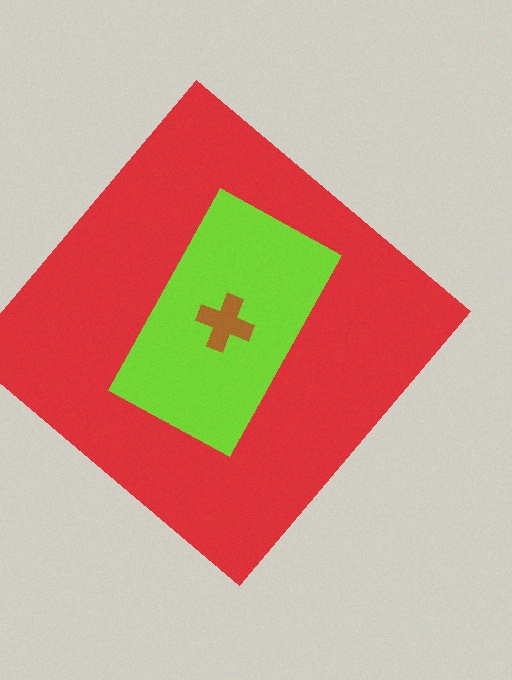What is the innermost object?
The brown cross.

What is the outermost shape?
The red diamond.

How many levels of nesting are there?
3.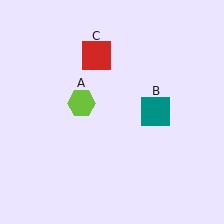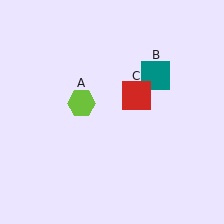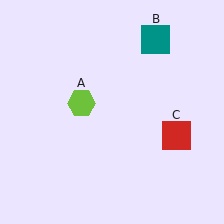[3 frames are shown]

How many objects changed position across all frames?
2 objects changed position: teal square (object B), red square (object C).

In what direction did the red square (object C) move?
The red square (object C) moved down and to the right.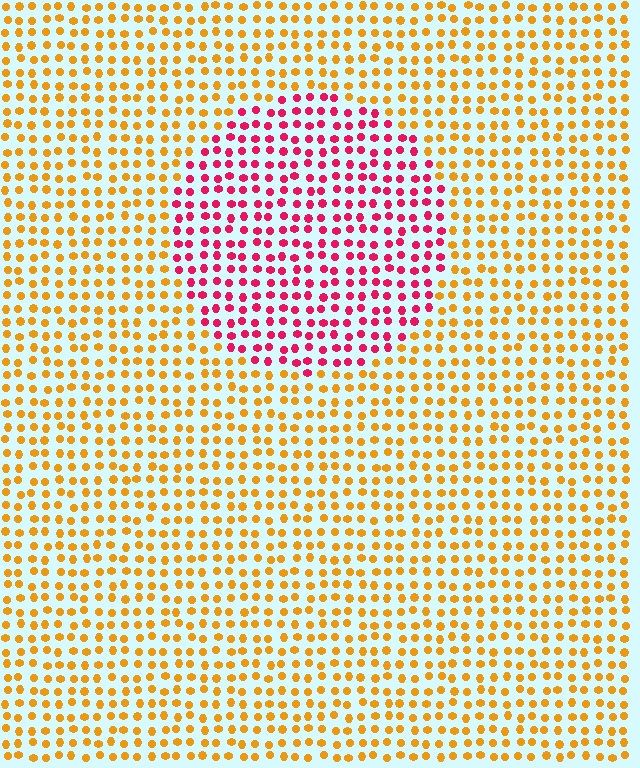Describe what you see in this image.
The image is filled with small orange elements in a uniform arrangement. A circle-shaped region is visible where the elements are tinted to a slightly different hue, forming a subtle color boundary.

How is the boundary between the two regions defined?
The boundary is defined purely by a slight shift in hue (about 58 degrees). Spacing, size, and orientation are identical on both sides.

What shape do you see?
I see a circle.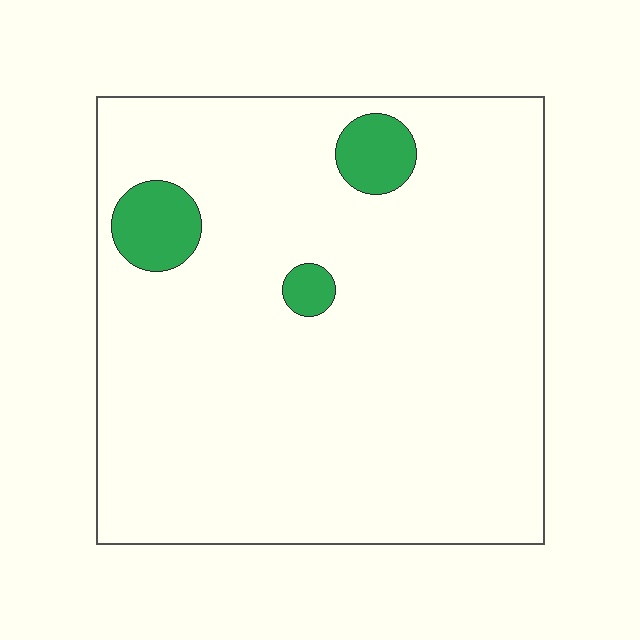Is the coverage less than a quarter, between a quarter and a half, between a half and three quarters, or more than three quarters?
Less than a quarter.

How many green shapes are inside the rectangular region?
3.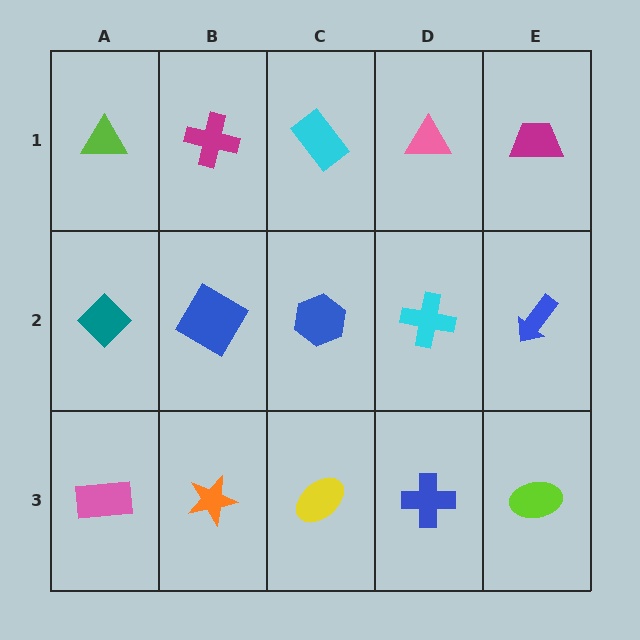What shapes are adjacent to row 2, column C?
A cyan rectangle (row 1, column C), a yellow ellipse (row 3, column C), a blue diamond (row 2, column B), a cyan cross (row 2, column D).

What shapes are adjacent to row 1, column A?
A teal diamond (row 2, column A), a magenta cross (row 1, column B).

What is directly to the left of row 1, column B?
A lime triangle.